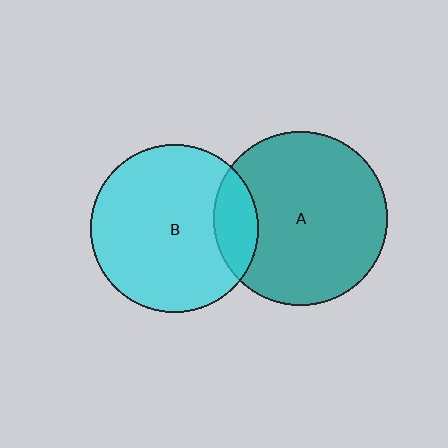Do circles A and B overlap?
Yes.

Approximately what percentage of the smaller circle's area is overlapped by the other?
Approximately 15%.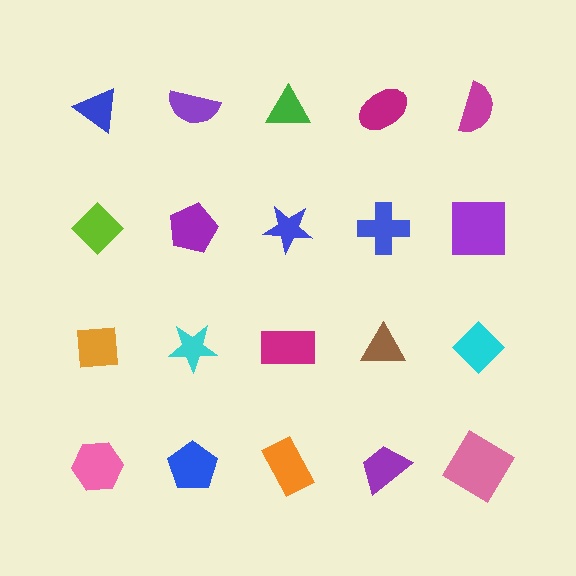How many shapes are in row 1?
5 shapes.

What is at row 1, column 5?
A magenta semicircle.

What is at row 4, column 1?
A pink hexagon.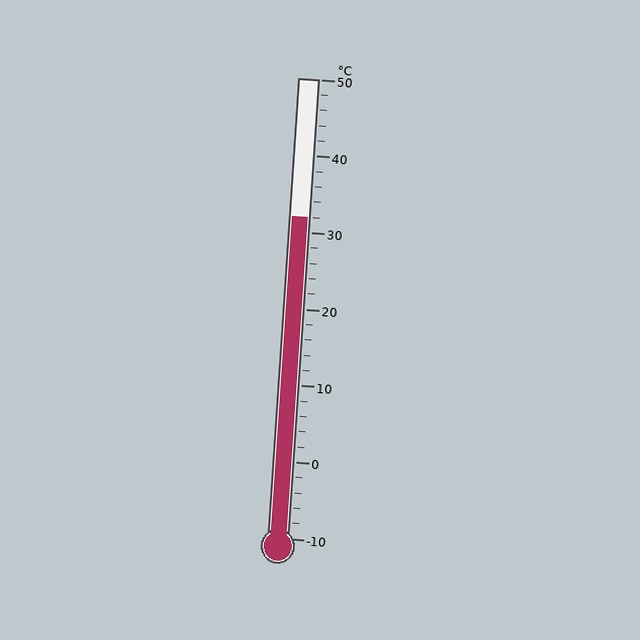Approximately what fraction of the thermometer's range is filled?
The thermometer is filled to approximately 70% of its range.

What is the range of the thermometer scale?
The thermometer scale ranges from -10°C to 50°C.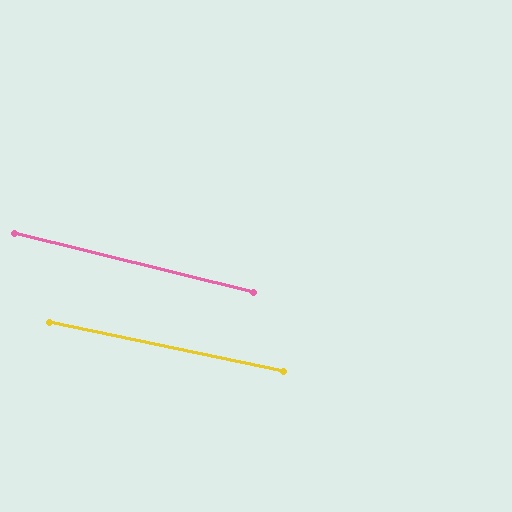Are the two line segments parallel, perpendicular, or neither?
Parallel — their directions differ by only 2.0°.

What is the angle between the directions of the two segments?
Approximately 2 degrees.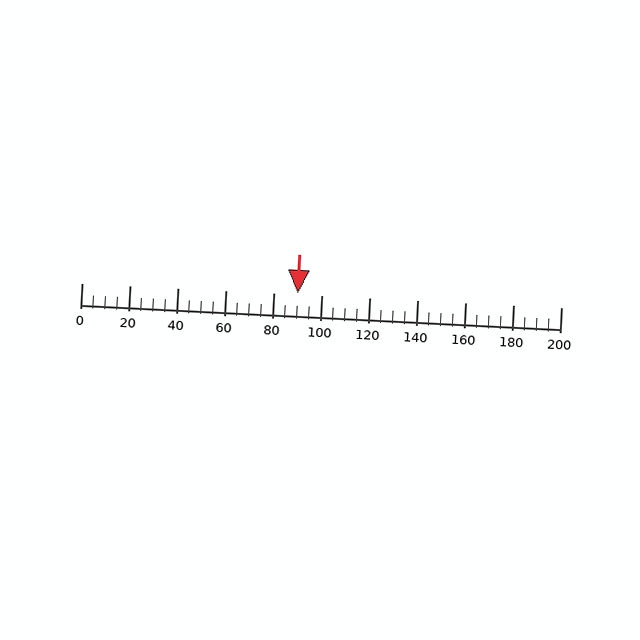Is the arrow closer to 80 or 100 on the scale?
The arrow is closer to 100.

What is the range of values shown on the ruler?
The ruler shows values from 0 to 200.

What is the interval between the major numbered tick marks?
The major tick marks are spaced 20 units apart.